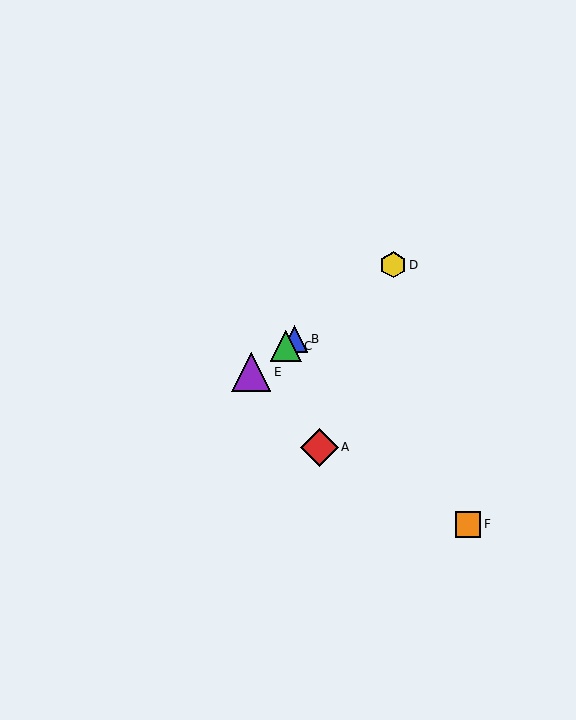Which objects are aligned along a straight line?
Objects B, C, D, E are aligned along a straight line.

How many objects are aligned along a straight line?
4 objects (B, C, D, E) are aligned along a straight line.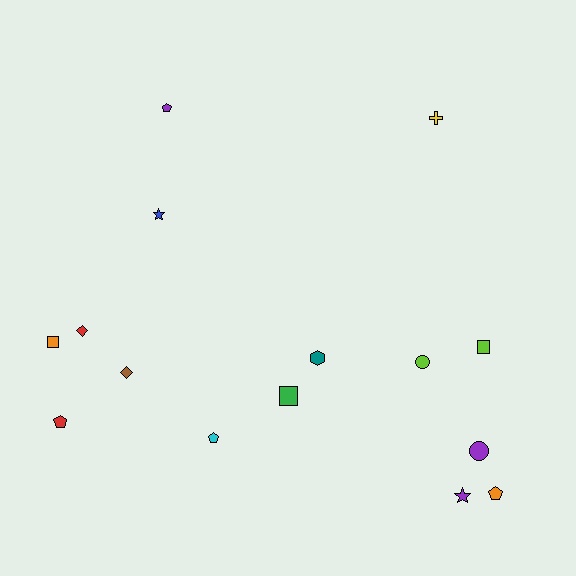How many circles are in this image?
There are 2 circles.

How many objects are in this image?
There are 15 objects.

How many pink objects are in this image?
There are no pink objects.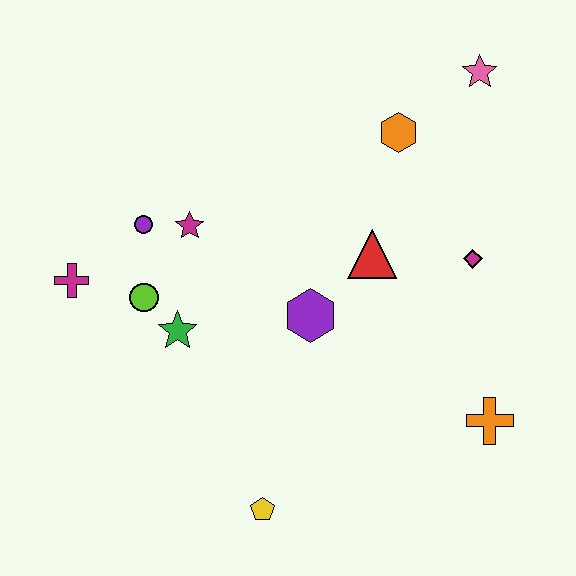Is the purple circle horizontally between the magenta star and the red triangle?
No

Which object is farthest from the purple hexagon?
The pink star is farthest from the purple hexagon.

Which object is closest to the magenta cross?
The lime circle is closest to the magenta cross.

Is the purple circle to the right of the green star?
No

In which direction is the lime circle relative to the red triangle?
The lime circle is to the left of the red triangle.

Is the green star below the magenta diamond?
Yes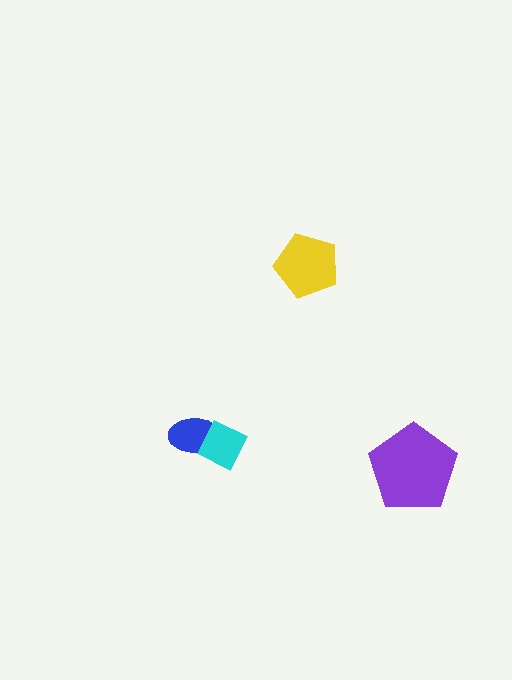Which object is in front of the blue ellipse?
The cyan diamond is in front of the blue ellipse.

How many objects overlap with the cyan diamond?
1 object overlaps with the cyan diamond.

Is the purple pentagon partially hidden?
No, no other shape covers it.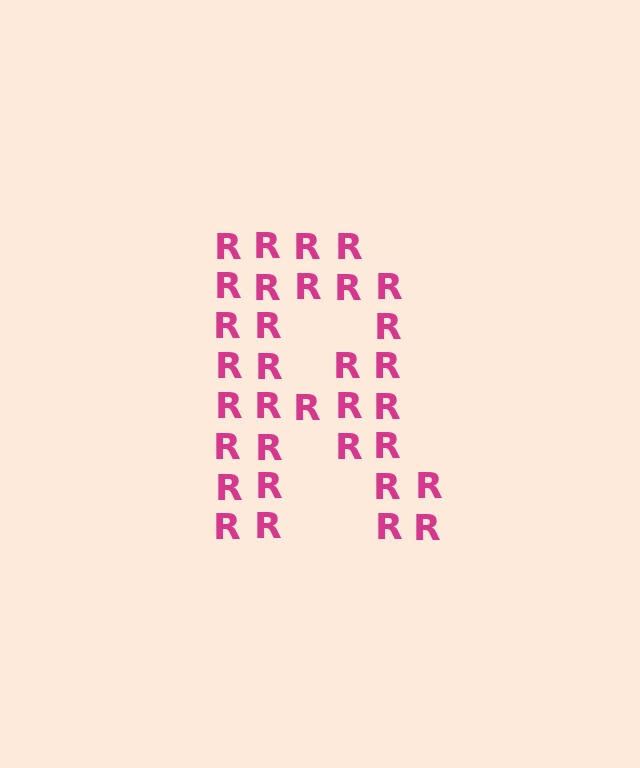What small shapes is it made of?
It is made of small letter R's.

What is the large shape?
The large shape is the letter R.